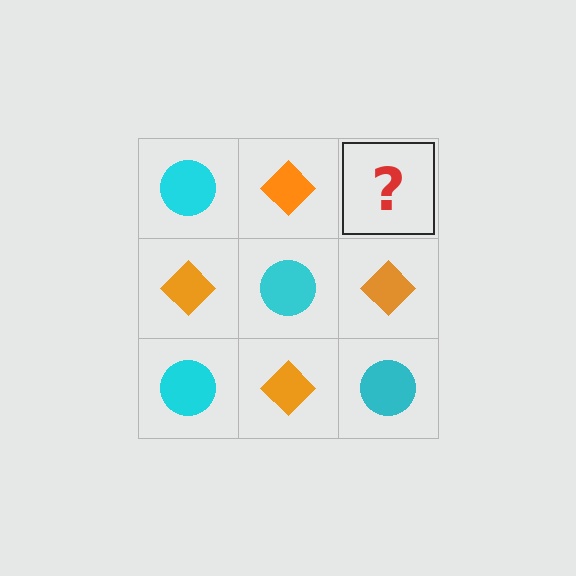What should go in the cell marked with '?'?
The missing cell should contain a cyan circle.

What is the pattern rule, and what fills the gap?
The rule is that it alternates cyan circle and orange diamond in a checkerboard pattern. The gap should be filled with a cyan circle.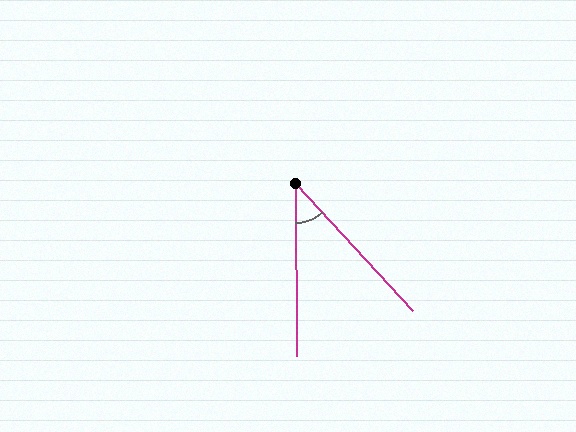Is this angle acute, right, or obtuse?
It is acute.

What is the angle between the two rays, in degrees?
Approximately 43 degrees.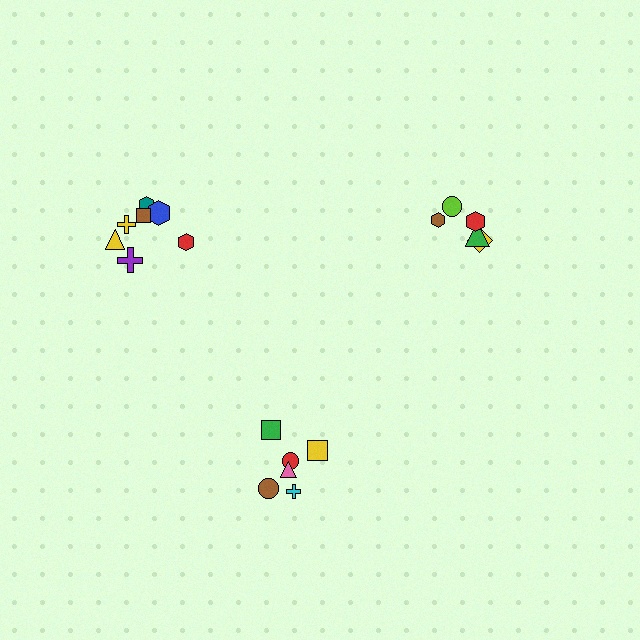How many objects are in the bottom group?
There are 6 objects.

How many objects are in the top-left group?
There are 7 objects.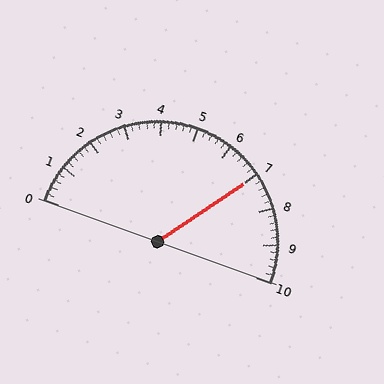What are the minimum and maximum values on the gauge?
The gauge ranges from 0 to 10.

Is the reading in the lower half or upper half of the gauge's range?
The reading is in the upper half of the range (0 to 10).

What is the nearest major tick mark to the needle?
The nearest major tick mark is 7.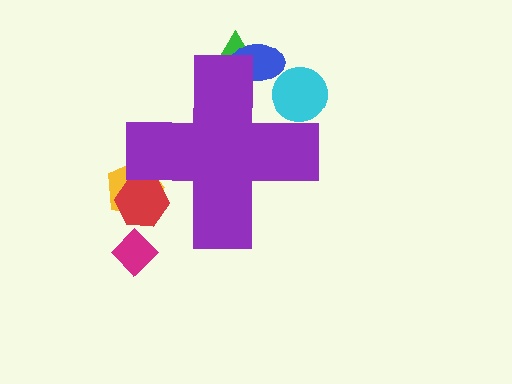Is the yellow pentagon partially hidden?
Yes, the yellow pentagon is partially hidden behind the purple cross.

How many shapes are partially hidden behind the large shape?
5 shapes are partially hidden.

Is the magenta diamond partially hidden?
No, the magenta diamond is fully visible.